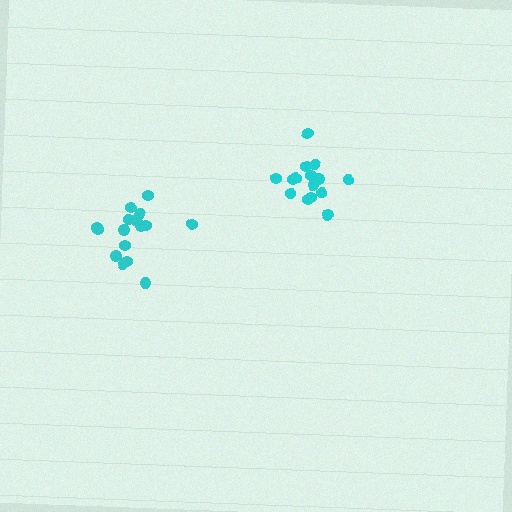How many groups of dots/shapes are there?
There are 2 groups.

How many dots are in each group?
Group 1: 17 dots, Group 2: 15 dots (32 total).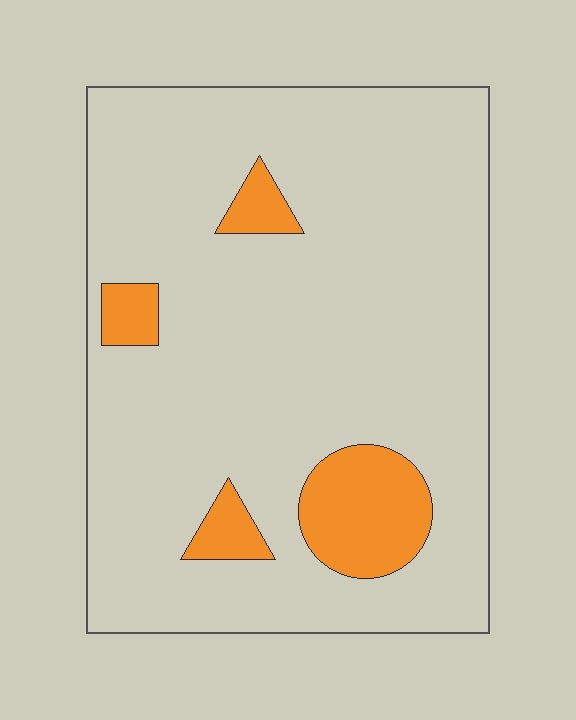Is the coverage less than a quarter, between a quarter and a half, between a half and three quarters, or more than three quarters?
Less than a quarter.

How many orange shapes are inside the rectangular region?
4.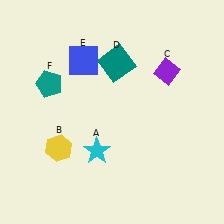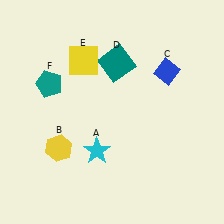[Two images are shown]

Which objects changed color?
C changed from purple to blue. E changed from blue to yellow.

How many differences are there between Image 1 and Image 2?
There are 2 differences between the two images.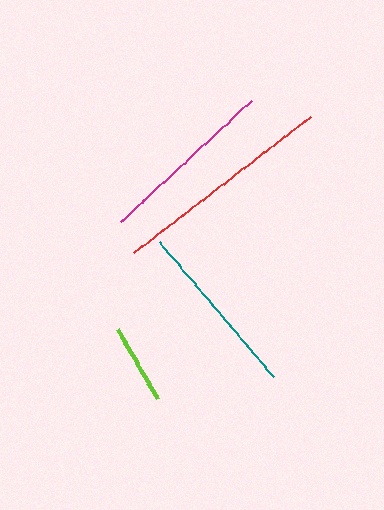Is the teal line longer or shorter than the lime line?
The teal line is longer than the lime line.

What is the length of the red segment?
The red segment is approximately 223 pixels long.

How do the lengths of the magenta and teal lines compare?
The magenta and teal lines are approximately the same length.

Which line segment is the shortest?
The lime line is the shortest at approximately 80 pixels.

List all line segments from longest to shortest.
From longest to shortest: red, magenta, teal, lime.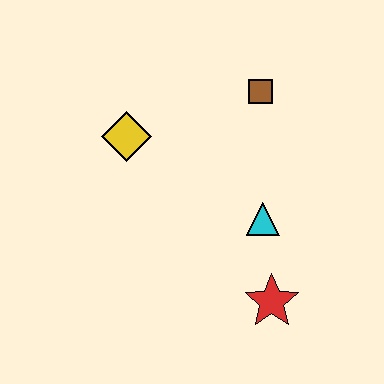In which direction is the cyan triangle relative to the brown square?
The cyan triangle is below the brown square.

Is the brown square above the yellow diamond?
Yes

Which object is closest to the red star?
The cyan triangle is closest to the red star.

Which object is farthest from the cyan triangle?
The yellow diamond is farthest from the cyan triangle.